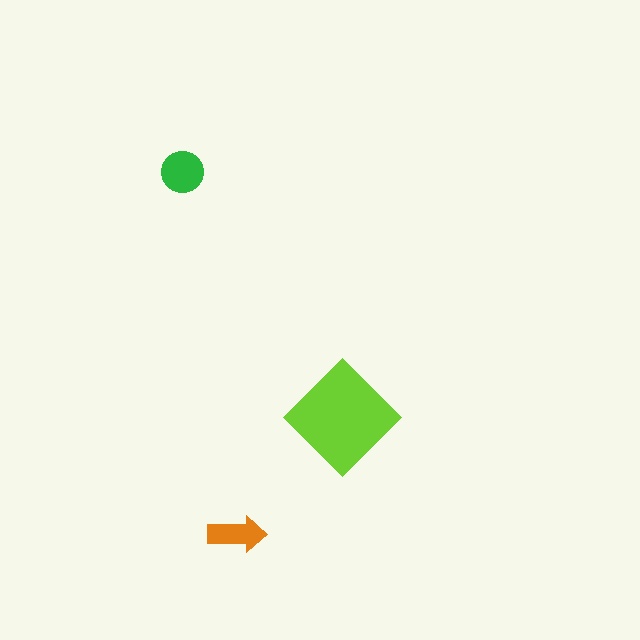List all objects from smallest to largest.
The orange arrow, the green circle, the lime diamond.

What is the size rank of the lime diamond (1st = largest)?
1st.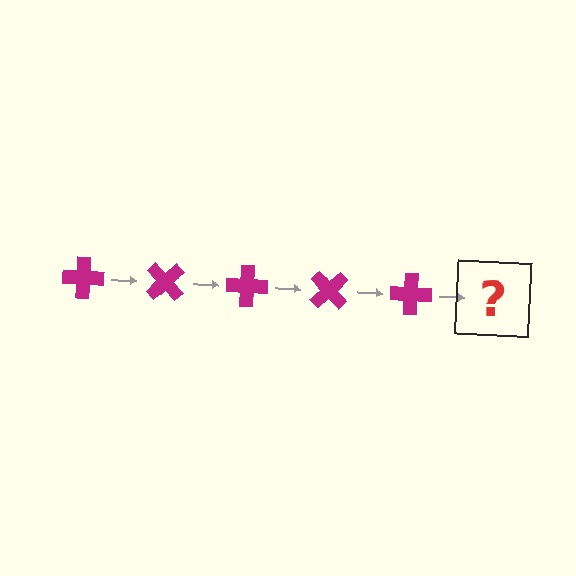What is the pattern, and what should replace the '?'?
The pattern is that the cross rotates 45 degrees each step. The '?' should be a magenta cross rotated 225 degrees.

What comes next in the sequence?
The next element should be a magenta cross rotated 225 degrees.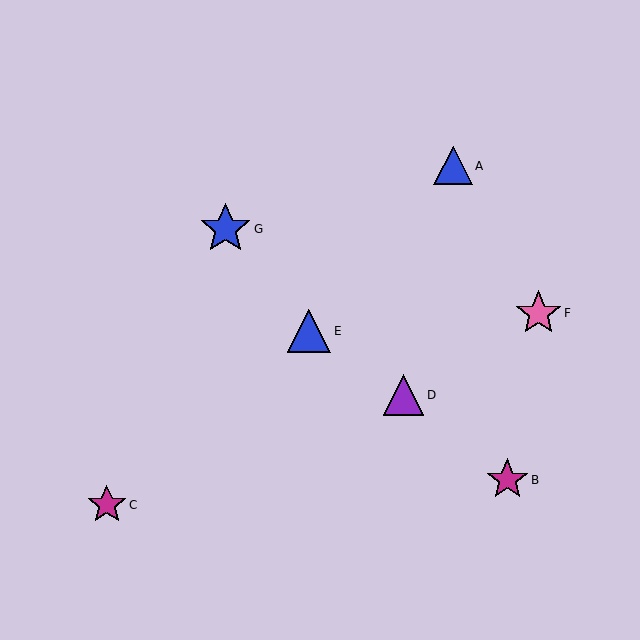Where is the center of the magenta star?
The center of the magenta star is at (107, 505).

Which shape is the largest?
The blue star (labeled G) is the largest.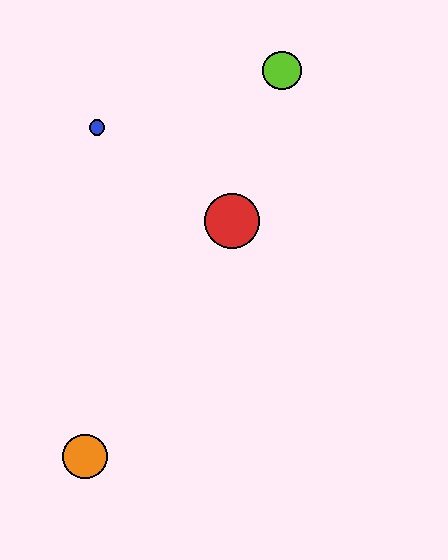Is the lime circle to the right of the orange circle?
Yes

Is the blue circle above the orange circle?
Yes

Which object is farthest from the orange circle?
The lime circle is farthest from the orange circle.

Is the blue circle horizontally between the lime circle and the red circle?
No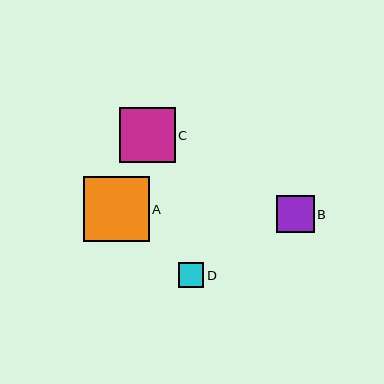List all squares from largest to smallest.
From largest to smallest: A, C, B, D.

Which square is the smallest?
Square D is the smallest with a size of approximately 25 pixels.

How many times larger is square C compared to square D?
Square C is approximately 2.2 times the size of square D.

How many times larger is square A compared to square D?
Square A is approximately 2.6 times the size of square D.